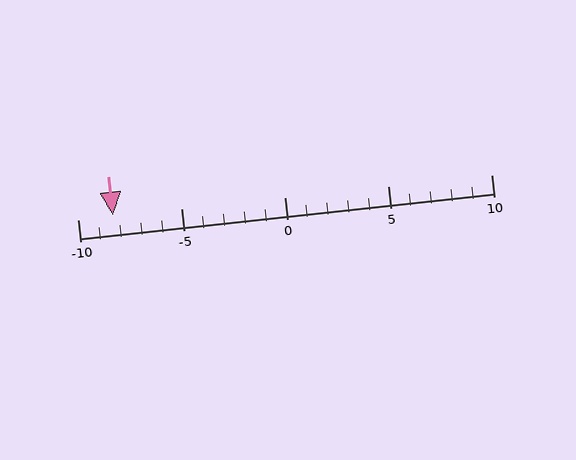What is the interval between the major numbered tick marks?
The major tick marks are spaced 5 units apart.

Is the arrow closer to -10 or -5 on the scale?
The arrow is closer to -10.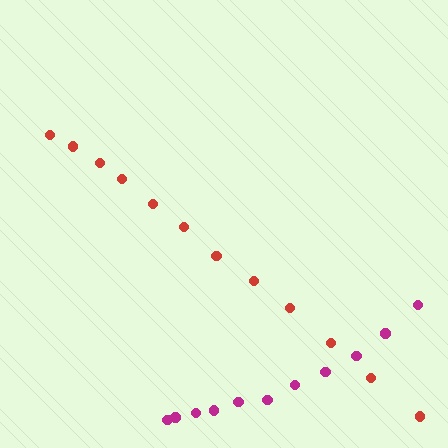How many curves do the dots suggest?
There are 2 distinct paths.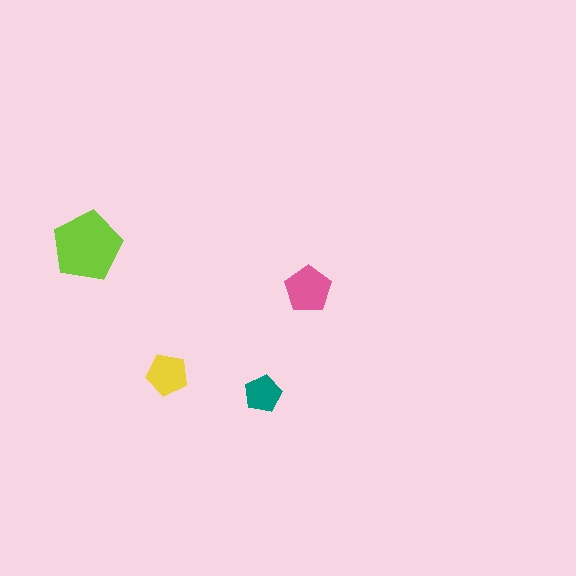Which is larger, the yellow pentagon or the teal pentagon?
The yellow one.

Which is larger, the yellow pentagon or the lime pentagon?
The lime one.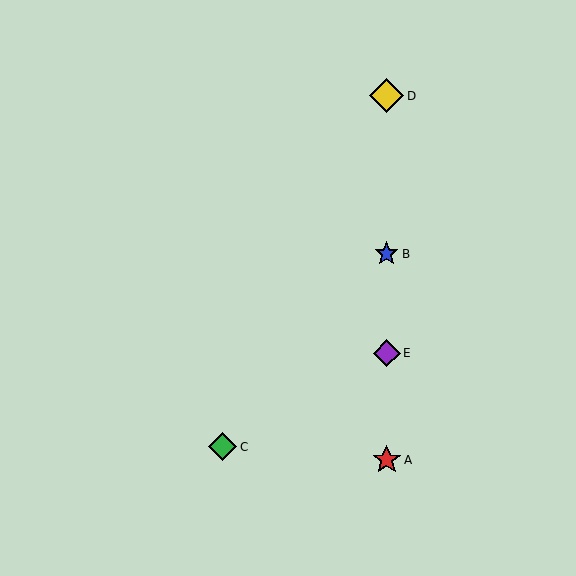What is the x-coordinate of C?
Object C is at x≈223.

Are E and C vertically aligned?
No, E is at x≈387 and C is at x≈223.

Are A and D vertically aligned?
Yes, both are at x≈387.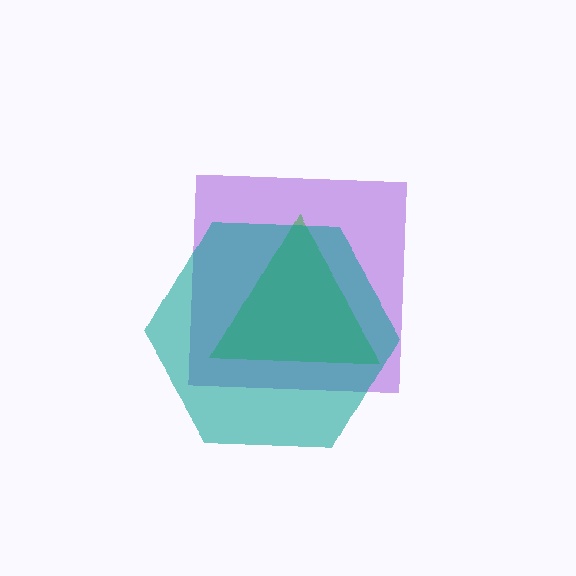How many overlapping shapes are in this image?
There are 3 overlapping shapes in the image.